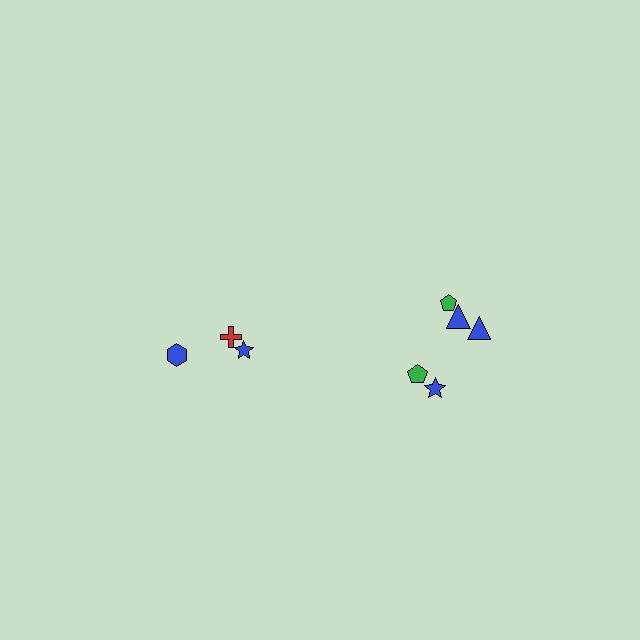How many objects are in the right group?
There are 5 objects.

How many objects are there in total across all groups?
There are 8 objects.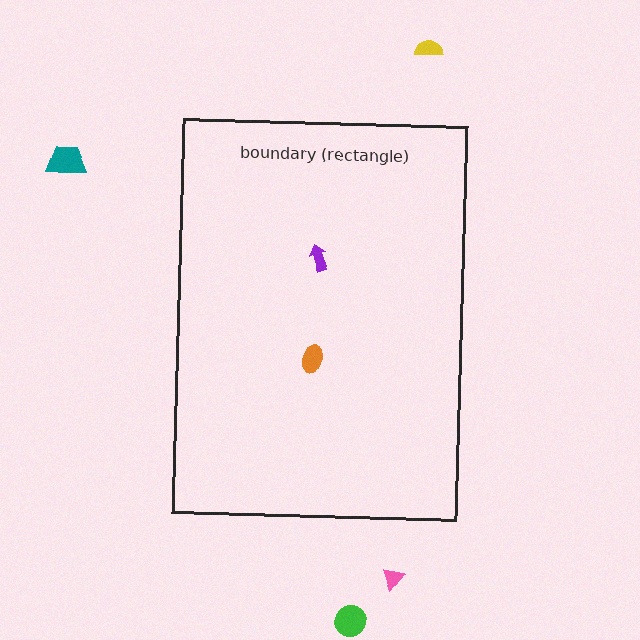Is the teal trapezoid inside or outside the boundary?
Outside.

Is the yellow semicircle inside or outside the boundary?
Outside.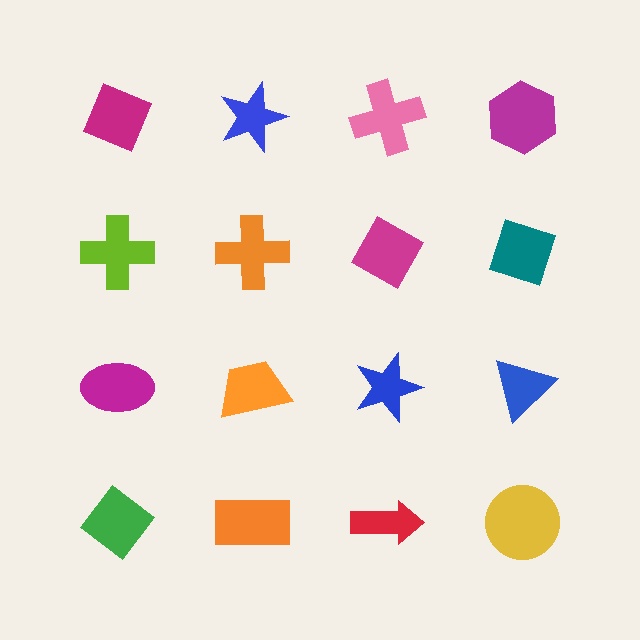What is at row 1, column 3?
A pink cross.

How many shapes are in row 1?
4 shapes.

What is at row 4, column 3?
A red arrow.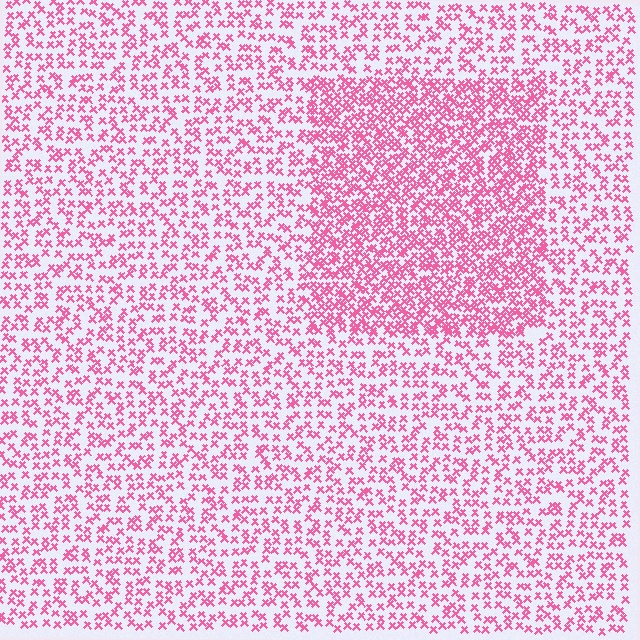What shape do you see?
I see a rectangle.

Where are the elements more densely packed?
The elements are more densely packed inside the rectangle boundary.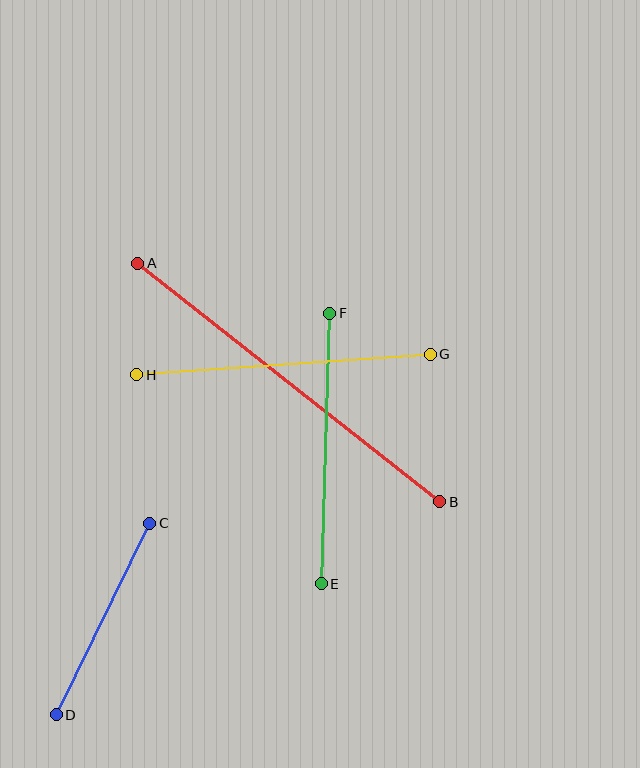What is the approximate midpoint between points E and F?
The midpoint is at approximately (326, 449) pixels.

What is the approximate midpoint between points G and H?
The midpoint is at approximately (283, 365) pixels.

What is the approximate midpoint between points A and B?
The midpoint is at approximately (289, 382) pixels.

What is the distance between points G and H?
The distance is approximately 295 pixels.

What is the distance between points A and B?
The distance is approximately 385 pixels.